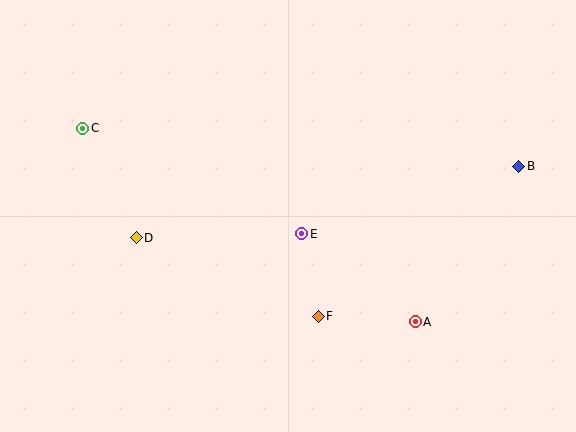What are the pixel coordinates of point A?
Point A is at (415, 322).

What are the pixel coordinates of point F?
Point F is at (318, 316).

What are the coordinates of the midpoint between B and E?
The midpoint between B and E is at (410, 200).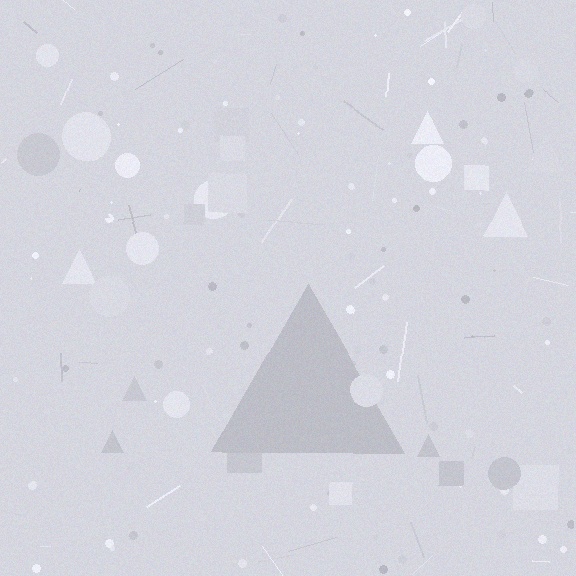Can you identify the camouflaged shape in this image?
The camouflaged shape is a triangle.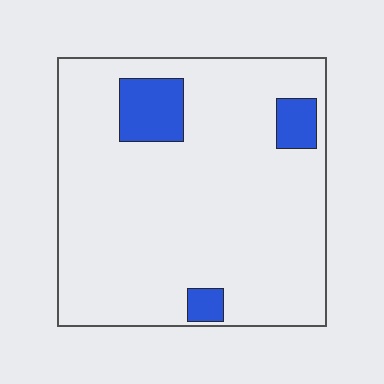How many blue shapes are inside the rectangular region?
3.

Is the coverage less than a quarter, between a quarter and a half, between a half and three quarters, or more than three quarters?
Less than a quarter.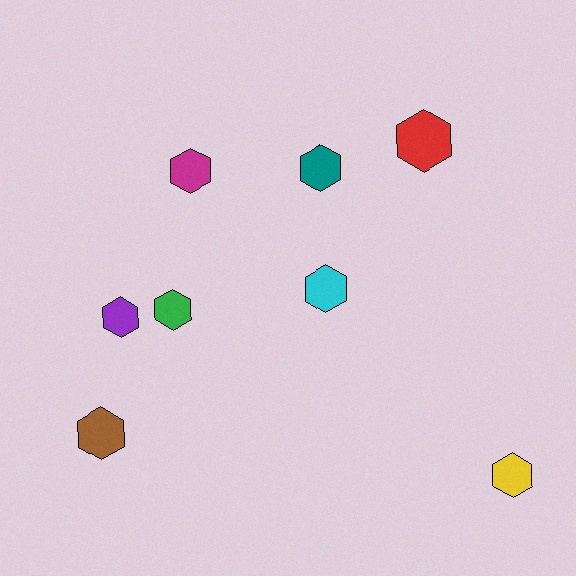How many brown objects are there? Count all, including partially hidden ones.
There is 1 brown object.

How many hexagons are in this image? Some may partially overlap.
There are 8 hexagons.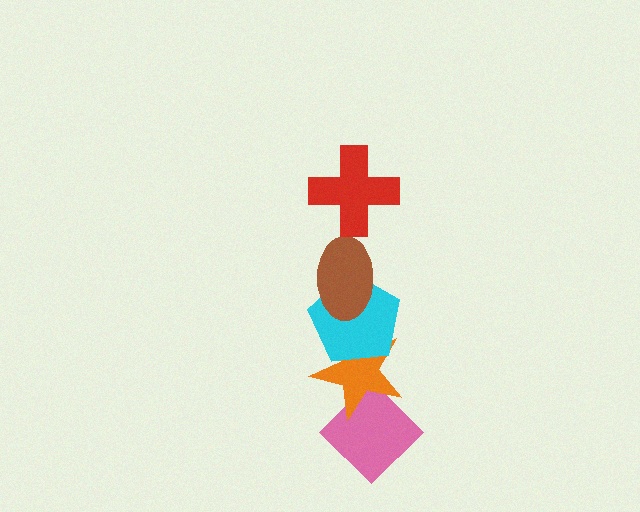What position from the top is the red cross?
The red cross is 1st from the top.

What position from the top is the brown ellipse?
The brown ellipse is 2nd from the top.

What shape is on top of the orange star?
The cyan pentagon is on top of the orange star.